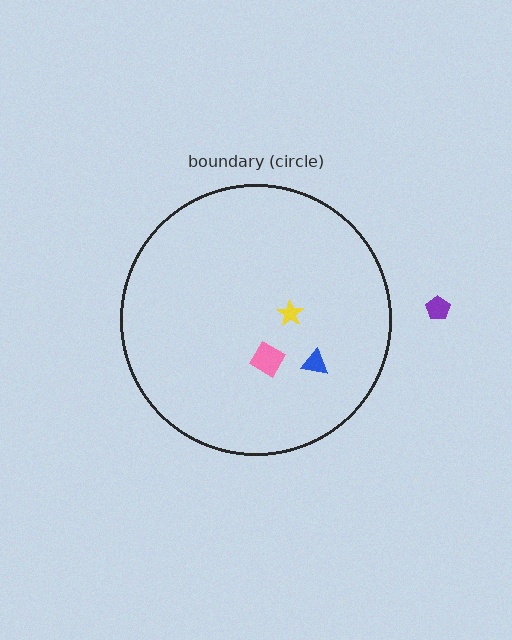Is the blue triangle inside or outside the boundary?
Inside.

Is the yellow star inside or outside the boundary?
Inside.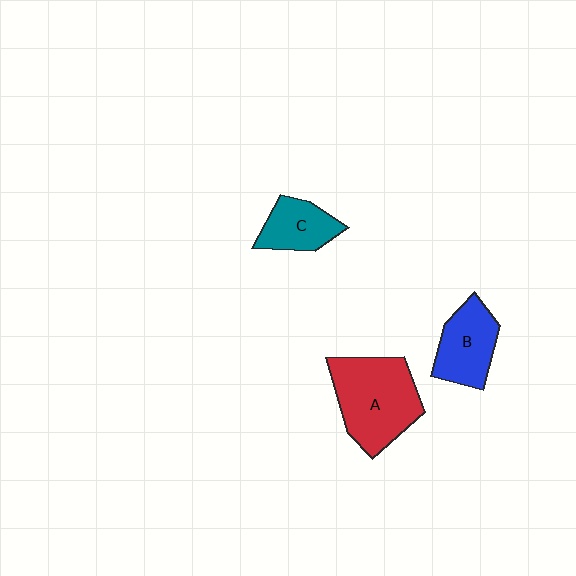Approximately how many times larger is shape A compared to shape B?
Approximately 1.6 times.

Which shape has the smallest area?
Shape C (teal).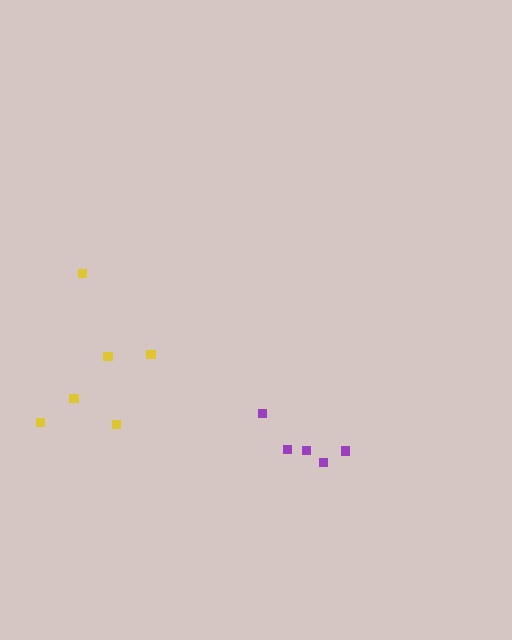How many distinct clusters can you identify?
There are 2 distinct clusters.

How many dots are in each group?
Group 1: 6 dots, Group 2: 5 dots (11 total).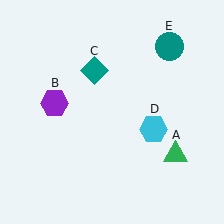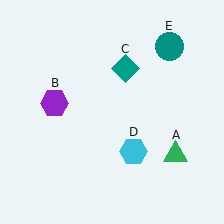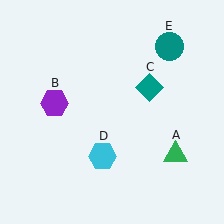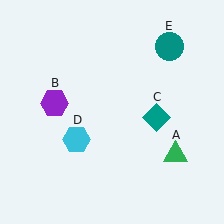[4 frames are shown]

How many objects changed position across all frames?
2 objects changed position: teal diamond (object C), cyan hexagon (object D).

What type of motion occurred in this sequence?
The teal diamond (object C), cyan hexagon (object D) rotated clockwise around the center of the scene.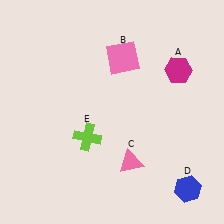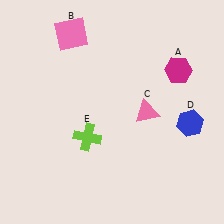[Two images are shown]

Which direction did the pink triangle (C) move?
The pink triangle (C) moved up.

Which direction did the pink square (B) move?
The pink square (B) moved left.